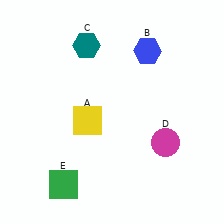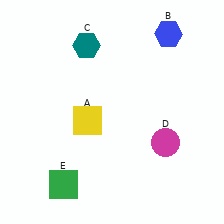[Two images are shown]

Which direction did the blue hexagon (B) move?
The blue hexagon (B) moved right.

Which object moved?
The blue hexagon (B) moved right.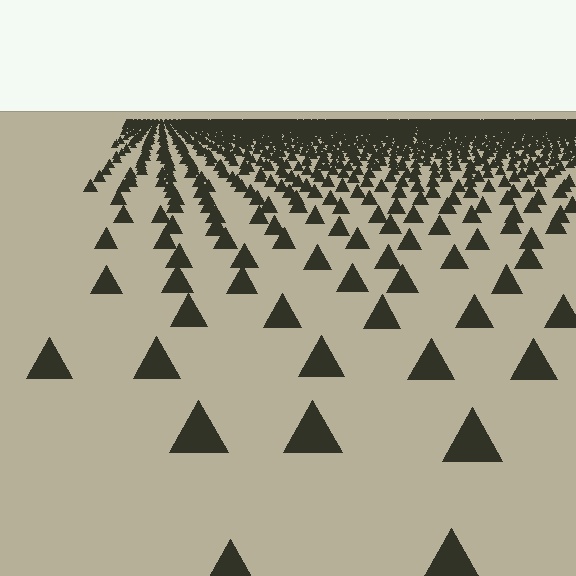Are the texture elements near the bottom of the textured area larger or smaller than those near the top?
Larger. Near the bottom, elements are closer to the viewer and appear at a bigger on-screen size.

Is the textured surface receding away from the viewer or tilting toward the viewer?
The surface is receding away from the viewer. Texture elements get smaller and denser toward the top.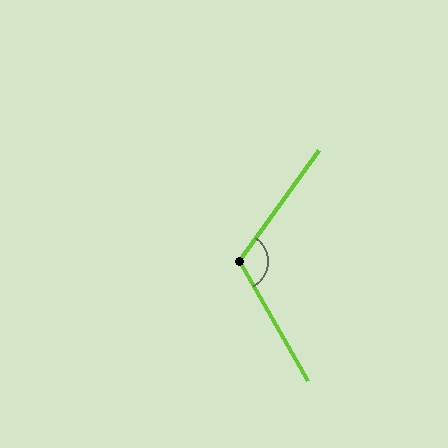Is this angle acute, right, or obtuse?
It is obtuse.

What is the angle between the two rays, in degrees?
Approximately 115 degrees.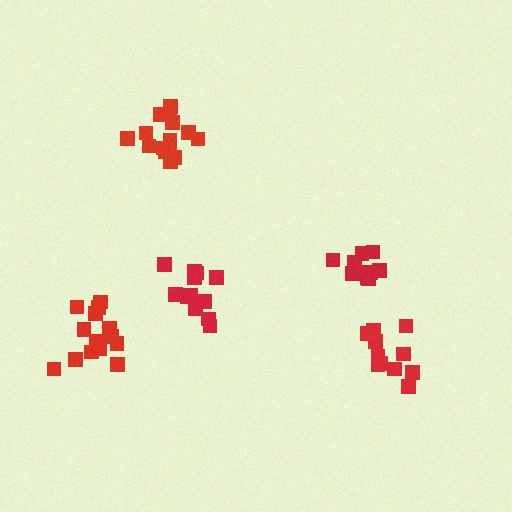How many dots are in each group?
Group 1: 10 dots, Group 2: 15 dots, Group 3: 11 dots, Group 4: 12 dots, Group 5: 14 dots (62 total).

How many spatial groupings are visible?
There are 5 spatial groupings.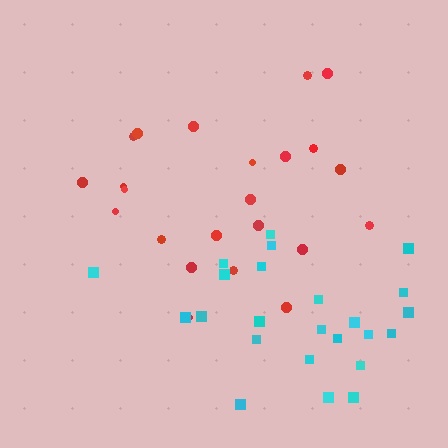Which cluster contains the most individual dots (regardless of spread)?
Cyan (24).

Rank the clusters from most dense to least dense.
cyan, red.